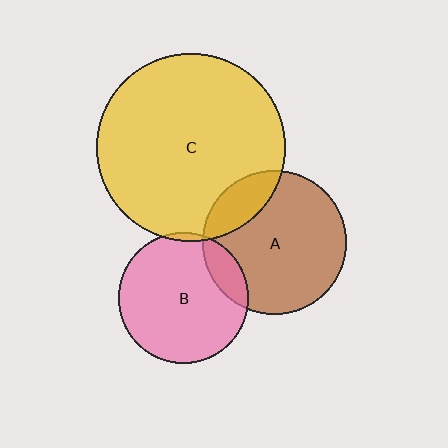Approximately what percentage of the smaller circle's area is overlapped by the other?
Approximately 5%.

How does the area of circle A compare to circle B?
Approximately 1.2 times.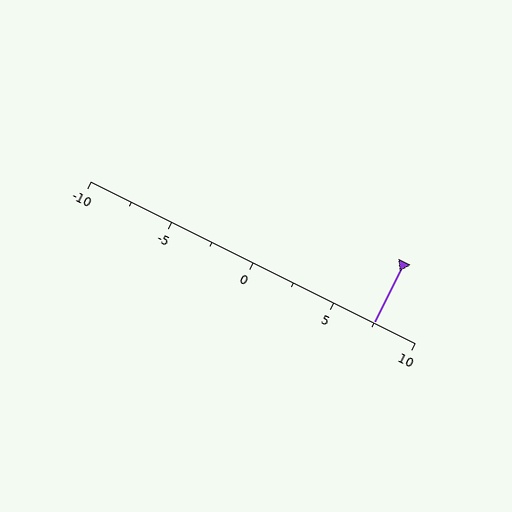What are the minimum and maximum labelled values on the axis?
The axis runs from -10 to 10.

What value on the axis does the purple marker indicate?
The marker indicates approximately 7.5.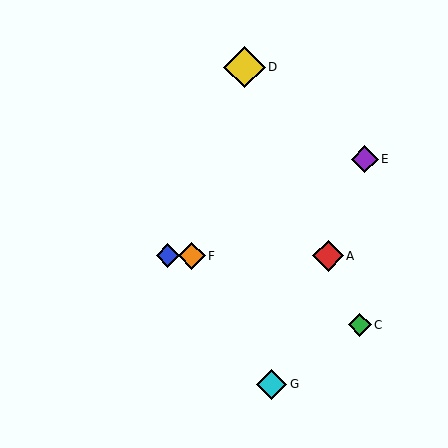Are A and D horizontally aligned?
No, A is at y≈256 and D is at y≈67.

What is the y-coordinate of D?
Object D is at y≈67.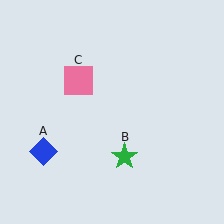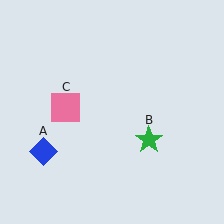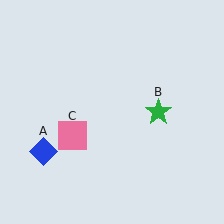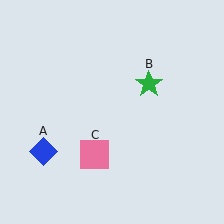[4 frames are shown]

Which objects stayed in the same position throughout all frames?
Blue diamond (object A) remained stationary.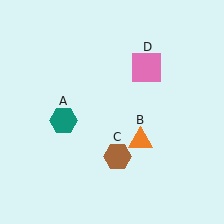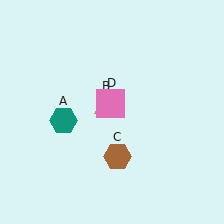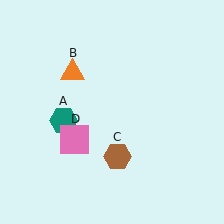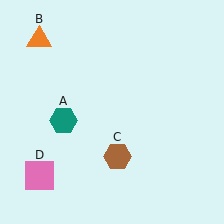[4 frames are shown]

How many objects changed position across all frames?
2 objects changed position: orange triangle (object B), pink square (object D).